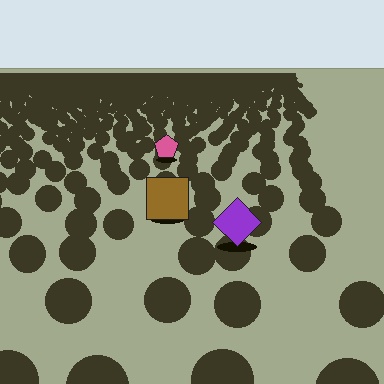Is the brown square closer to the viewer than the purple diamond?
No. The purple diamond is closer — you can tell from the texture gradient: the ground texture is coarser near it.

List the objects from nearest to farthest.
From nearest to farthest: the purple diamond, the brown square, the pink pentagon.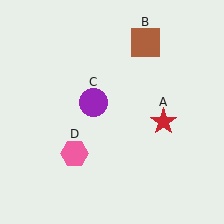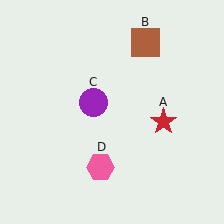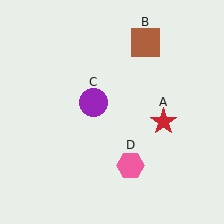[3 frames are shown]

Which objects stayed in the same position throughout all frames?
Red star (object A) and brown square (object B) and purple circle (object C) remained stationary.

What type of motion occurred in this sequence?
The pink hexagon (object D) rotated counterclockwise around the center of the scene.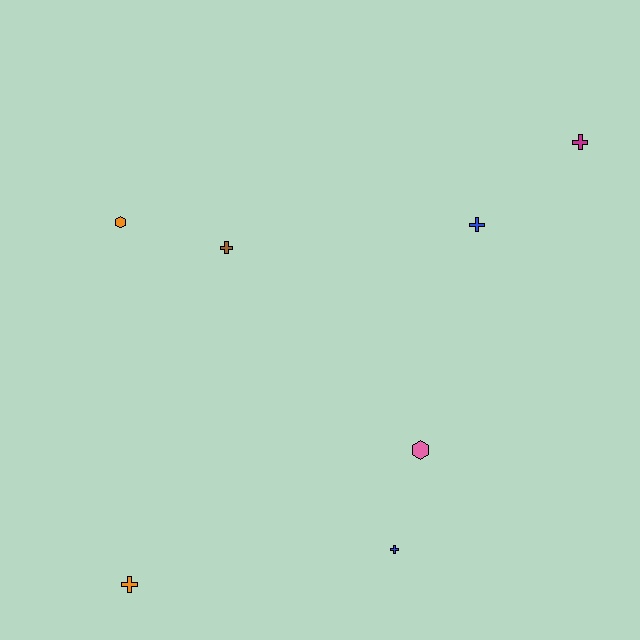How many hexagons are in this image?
There are 2 hexagons.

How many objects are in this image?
There are 7 objects.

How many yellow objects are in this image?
There are no yellow objects.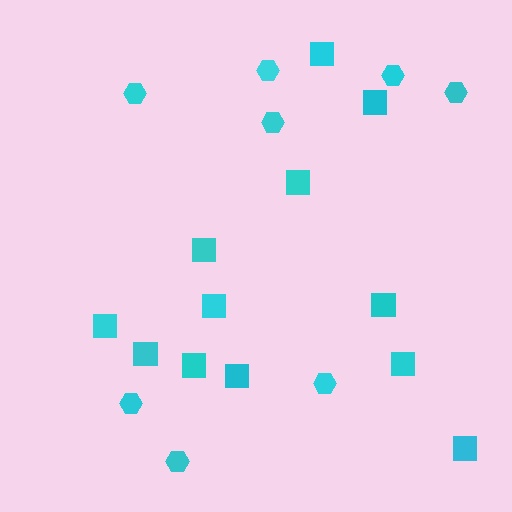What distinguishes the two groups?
There are 2 groups: one group of hexagons (8) and one group of squares (12).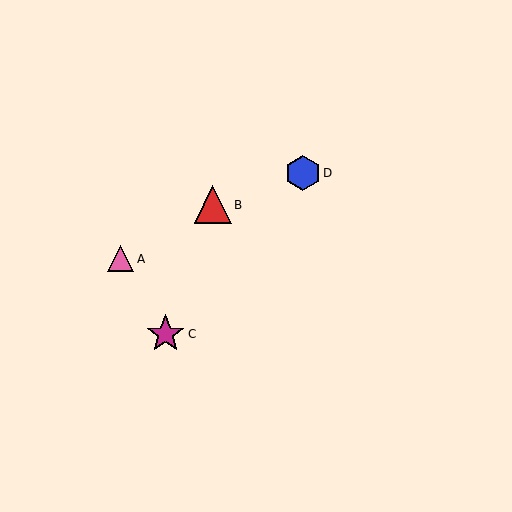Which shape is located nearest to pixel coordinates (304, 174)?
The blue hexagon (labeled D) at (303, 173) is nearest to that location.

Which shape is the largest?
The magenta star (labeled C) is the largest.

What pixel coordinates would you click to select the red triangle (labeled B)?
Click at (213, 205) to select the red triangle B.